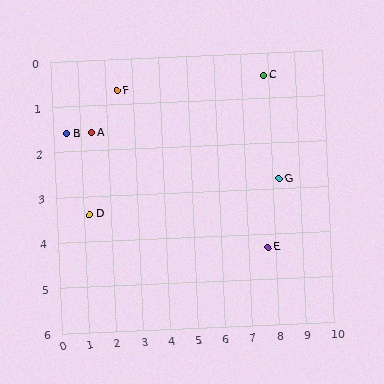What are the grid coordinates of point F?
Point F is at approximately (2.4, 0.7).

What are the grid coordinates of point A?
Point A is at approximately (1.4, 1.6).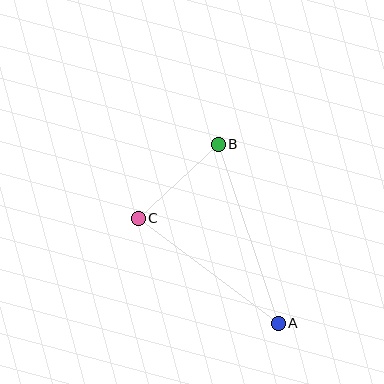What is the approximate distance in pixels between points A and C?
The distance between A and C is approximately 175 pixels.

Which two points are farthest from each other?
Points A and B are farthest from each other.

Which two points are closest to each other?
Points B and C are closest to each other.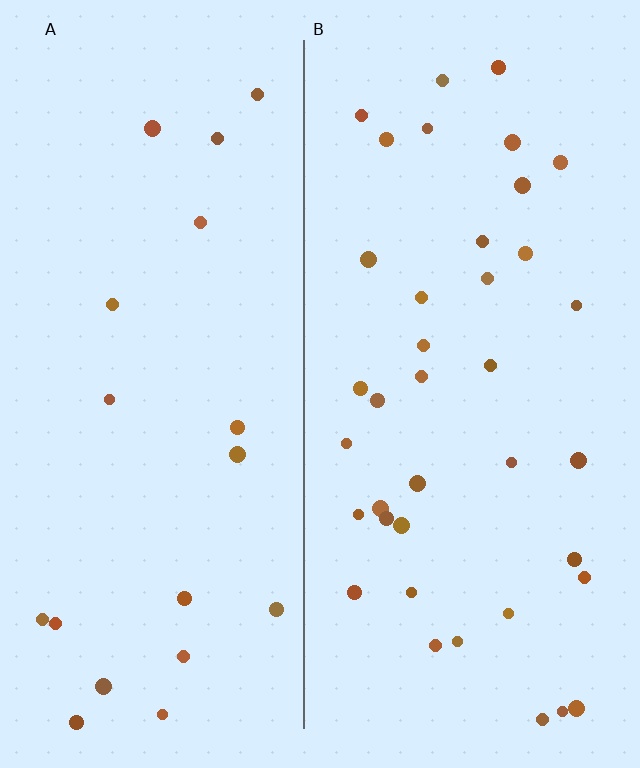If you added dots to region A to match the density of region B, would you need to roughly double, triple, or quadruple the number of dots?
Approximately double.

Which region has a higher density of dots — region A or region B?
B (the right).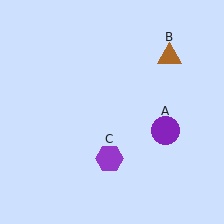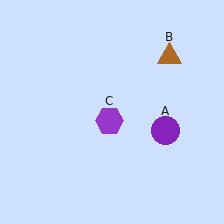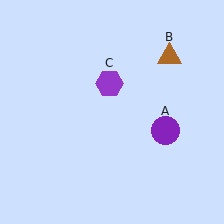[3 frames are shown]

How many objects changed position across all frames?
1 object changed position: purple hexagon (object C).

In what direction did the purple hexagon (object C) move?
The purple hexagon (object C) moved up.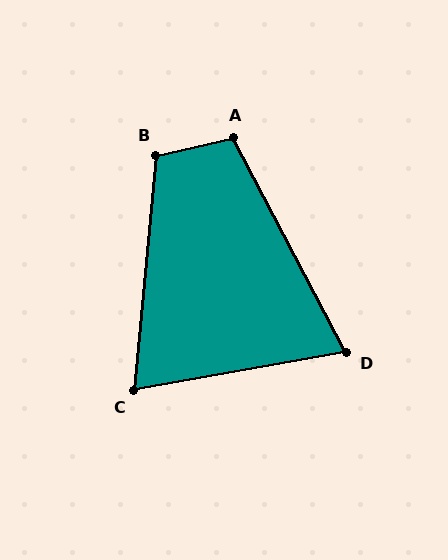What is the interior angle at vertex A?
Approximately 105 degrees (obtuse).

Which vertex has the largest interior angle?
B, at approximately 108 degrees.